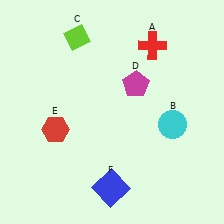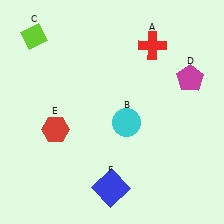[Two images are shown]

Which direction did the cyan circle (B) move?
The cyan circle (B) moved left.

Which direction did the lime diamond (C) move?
The lime diamond (C) moved left.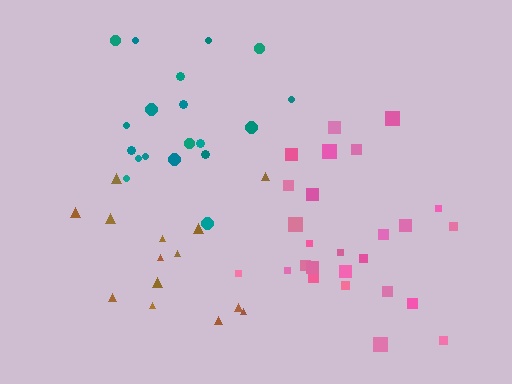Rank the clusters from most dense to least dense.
pink, brown, teal.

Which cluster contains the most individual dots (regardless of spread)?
Pink (26).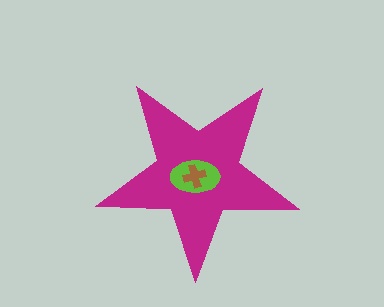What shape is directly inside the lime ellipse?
The brown cross.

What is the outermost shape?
The magenta star.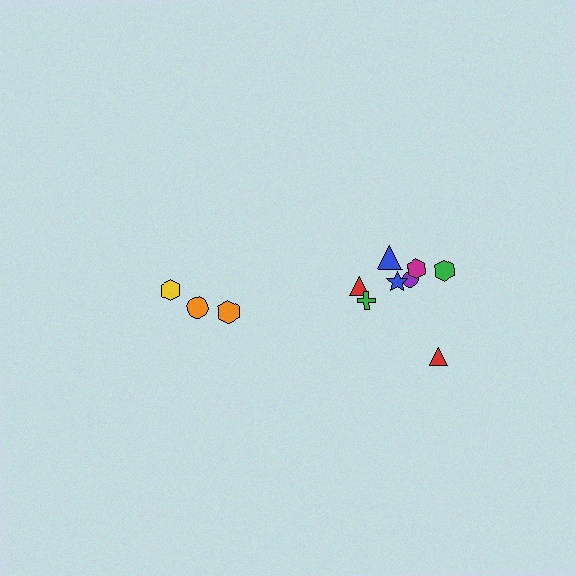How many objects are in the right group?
There are 8 objects.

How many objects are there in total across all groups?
There are 11 objects.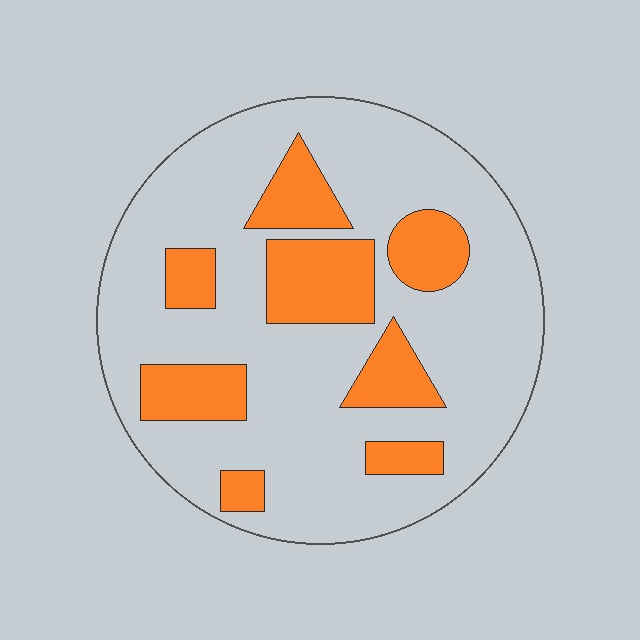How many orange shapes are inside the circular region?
8.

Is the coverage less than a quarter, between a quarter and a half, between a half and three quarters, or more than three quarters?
Less than a quarter.